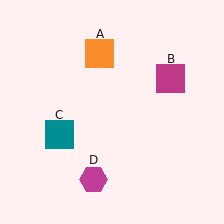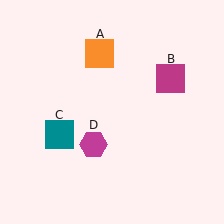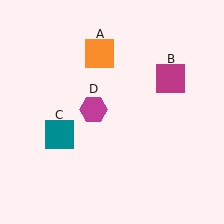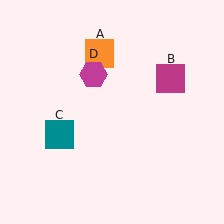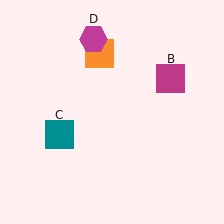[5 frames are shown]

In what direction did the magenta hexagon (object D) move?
The magenta hexagon (object D) moved up.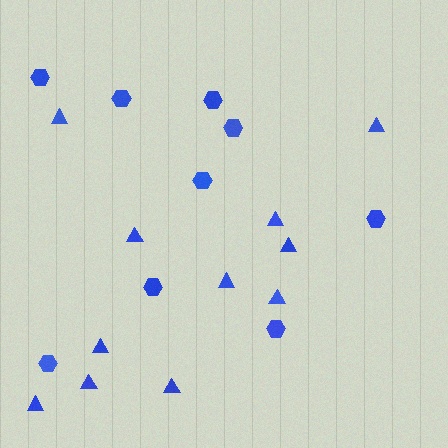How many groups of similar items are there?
There are 2 groups: one group of triangles (11) and one group of hexagons (9).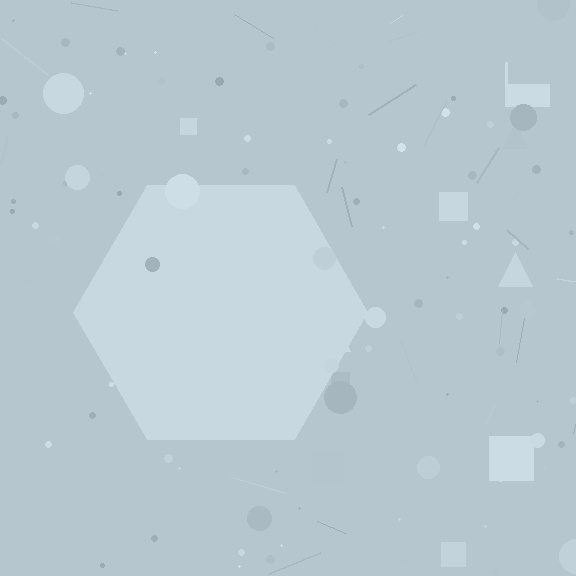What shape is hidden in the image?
A hexagon is hidden in the image.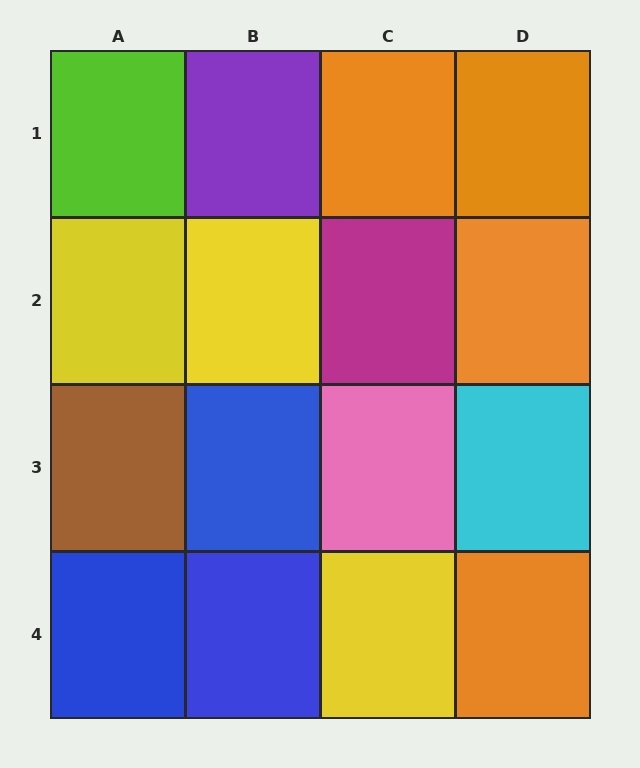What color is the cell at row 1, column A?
Lime.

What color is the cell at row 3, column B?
Blue.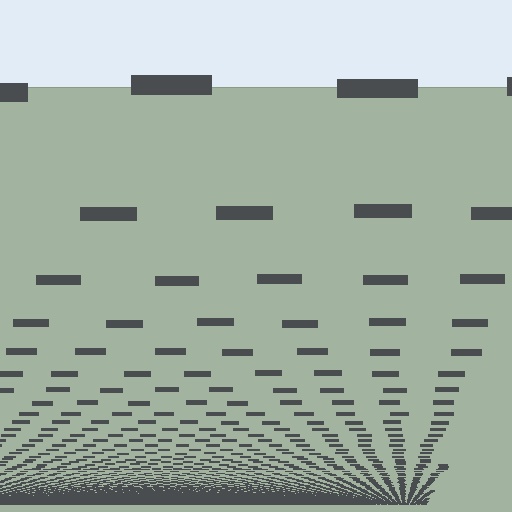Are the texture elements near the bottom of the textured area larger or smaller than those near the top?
Smaller. The gradient is inverted — elements near the bottom are smaller and denser.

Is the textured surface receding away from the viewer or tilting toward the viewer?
The surface appears to tilt toward the viewer. Texture elements get larger and sparser toward the top.